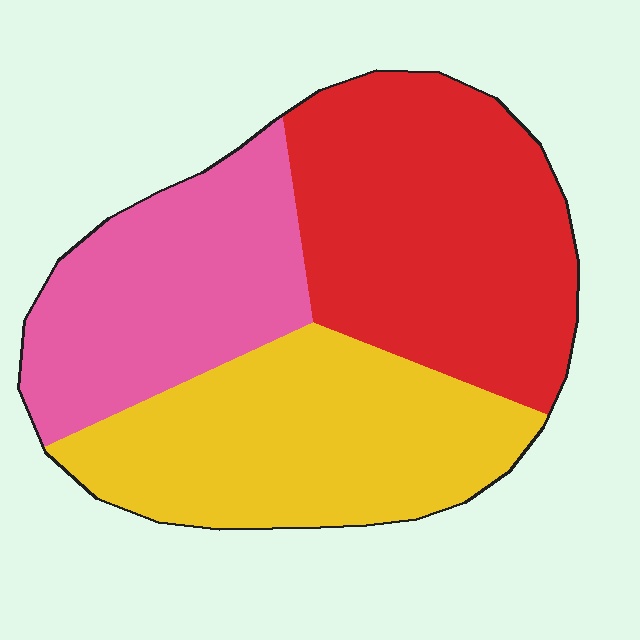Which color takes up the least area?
Pink, at roughly 30%.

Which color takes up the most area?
Red, at roughly 40%.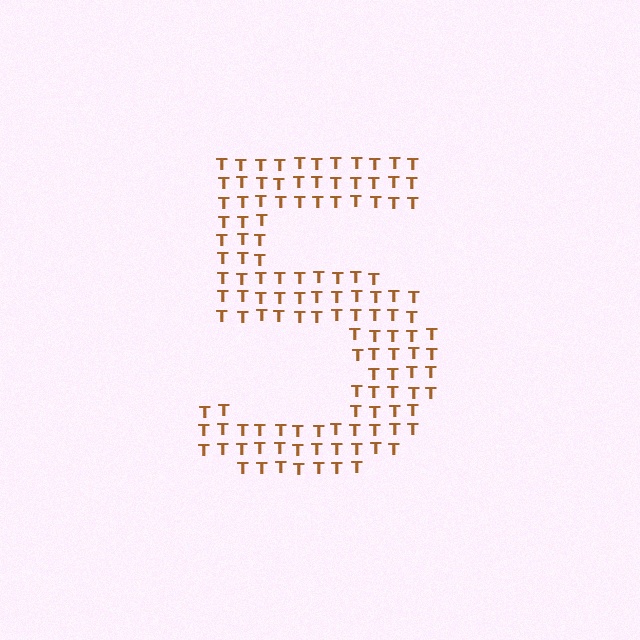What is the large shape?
The large shape is the digit 5.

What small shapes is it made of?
It is made of small letter T's.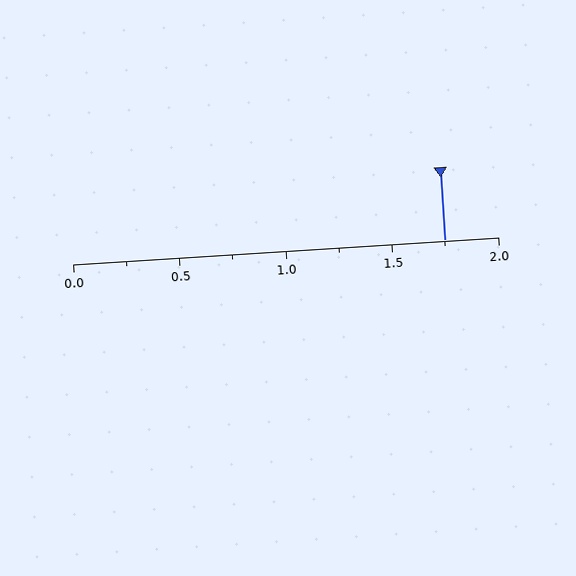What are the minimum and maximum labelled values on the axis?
The axis runs from 0.0 to 2.0.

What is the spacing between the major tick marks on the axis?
The major ticks are spaced 0.5 apart.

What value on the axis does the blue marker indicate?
The marker indicates approximately 1.75.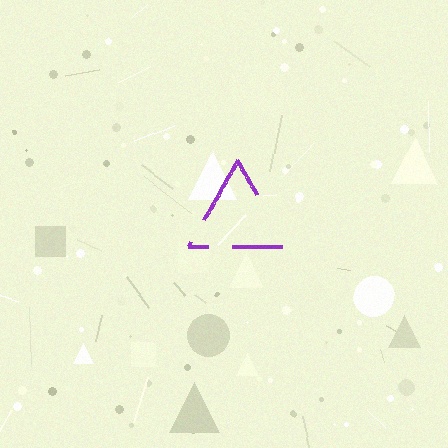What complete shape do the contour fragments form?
The contour fragments form a triangle.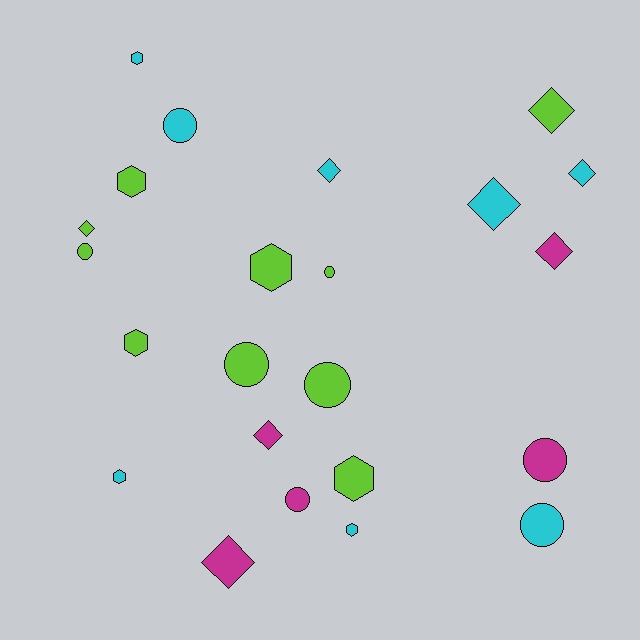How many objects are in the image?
There are 23 objects.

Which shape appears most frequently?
Diamond, with 8 objects.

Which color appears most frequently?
Lime, with 10 objects.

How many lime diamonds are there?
There are 2 lime diamonds.